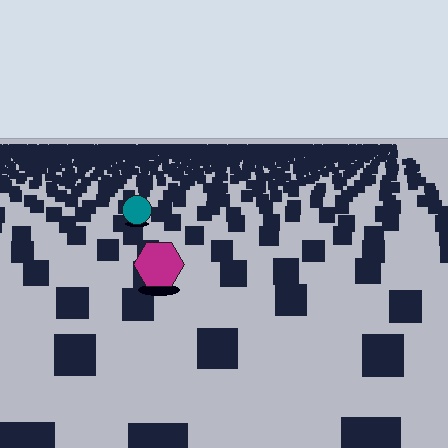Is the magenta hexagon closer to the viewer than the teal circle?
Yes. The magenta hexagon is closer — you can tell from the texture gradient: the ground texture is coarser near it.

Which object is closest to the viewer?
The magenta hexagon is closest. The texture marks near it are larger and more spread out.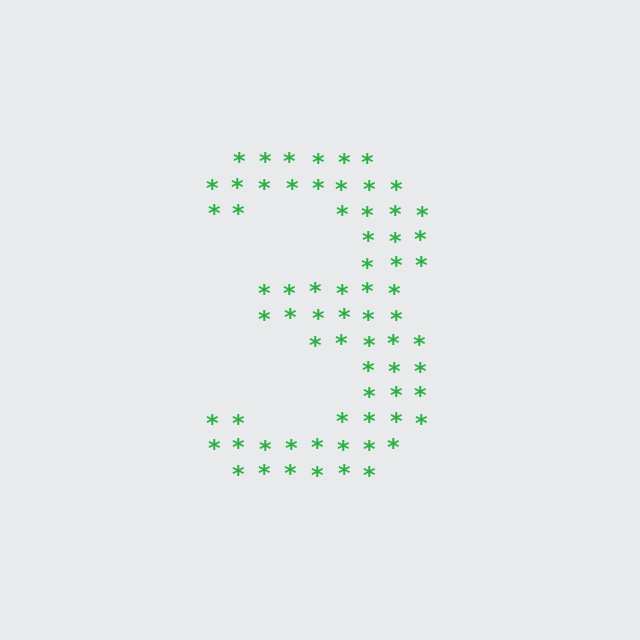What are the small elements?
The small elements are asterisks.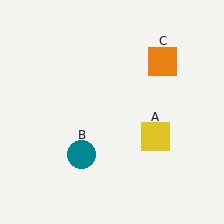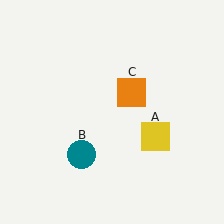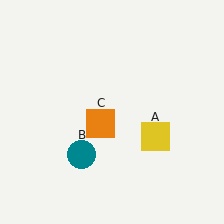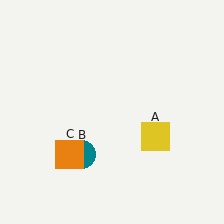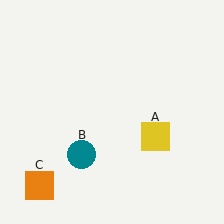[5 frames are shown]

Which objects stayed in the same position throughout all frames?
Yellow square (object A) and teal circle (object B) remained stationary.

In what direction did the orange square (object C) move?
The orange square (object C) moved down and to the left.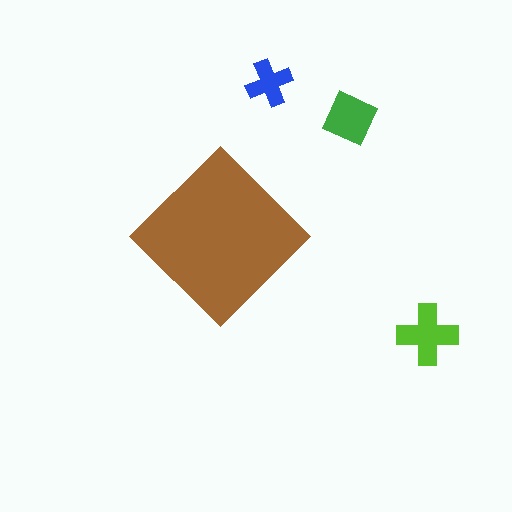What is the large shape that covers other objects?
A brown diamond.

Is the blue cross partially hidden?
No, the blue cross is fully visible.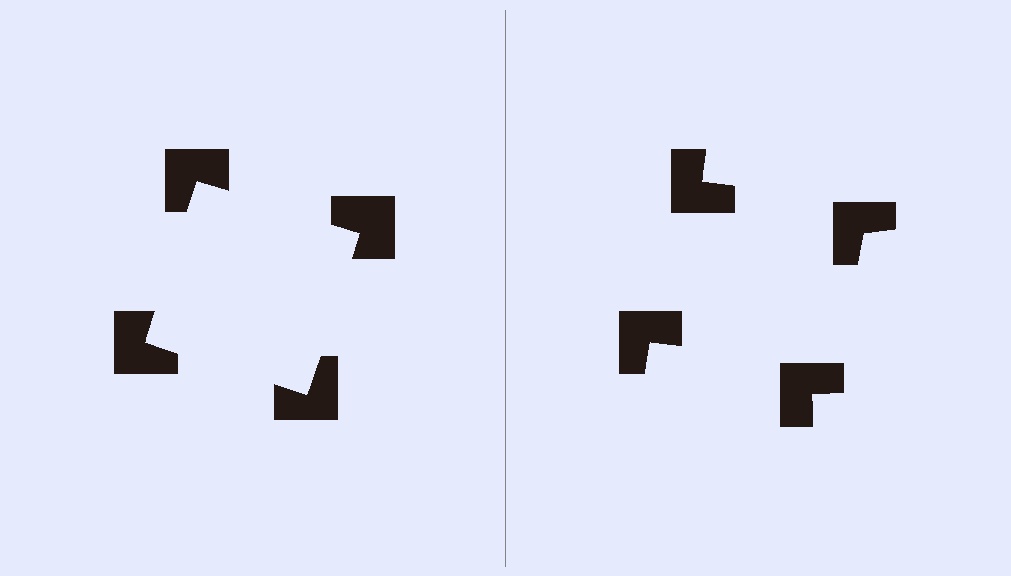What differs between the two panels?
The notched squares are positioned identically on both sides; only the wedge orientations differ. On the left they align to a square; on the right they are misaligned.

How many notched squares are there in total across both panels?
8 — 4 on each side.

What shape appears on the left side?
An illusory square.